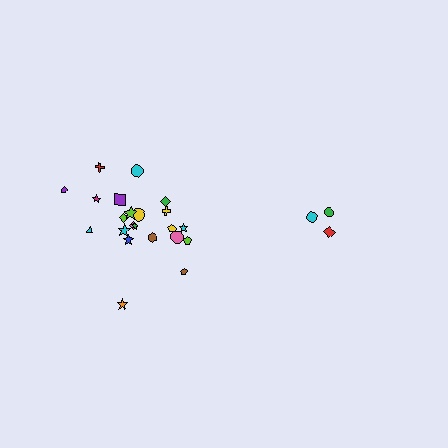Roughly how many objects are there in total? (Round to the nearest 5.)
Roughly 25 objects in total.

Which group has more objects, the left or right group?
The left group.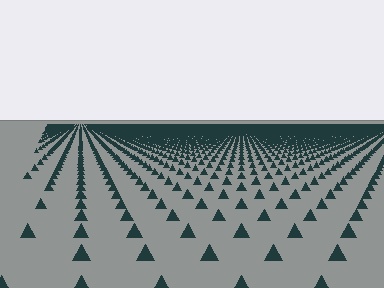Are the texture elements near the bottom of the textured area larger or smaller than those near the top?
Larger. Near the bottom, elements are closer to the viewer and appear at a bigger on-screen size.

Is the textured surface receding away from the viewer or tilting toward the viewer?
The surface is receding away from the viewer. Texture elements get smaller and denser toward the top.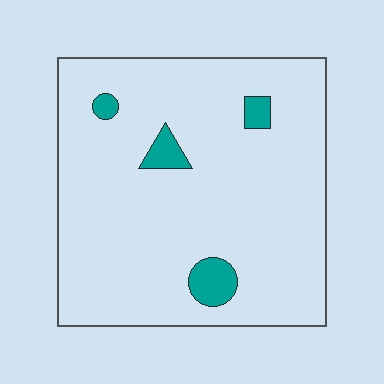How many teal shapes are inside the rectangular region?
4.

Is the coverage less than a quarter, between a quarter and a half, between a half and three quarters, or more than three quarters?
Less than a quarter.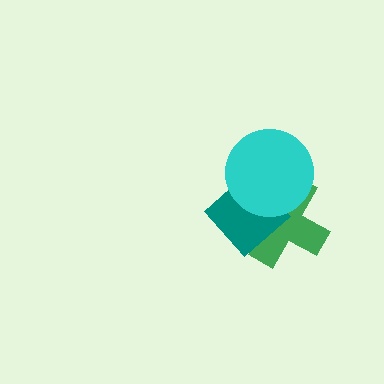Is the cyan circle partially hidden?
No, no other shape covers it.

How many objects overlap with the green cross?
2 objects overlap with the green cross.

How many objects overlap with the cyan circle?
2 objects overlap with the cyan circle.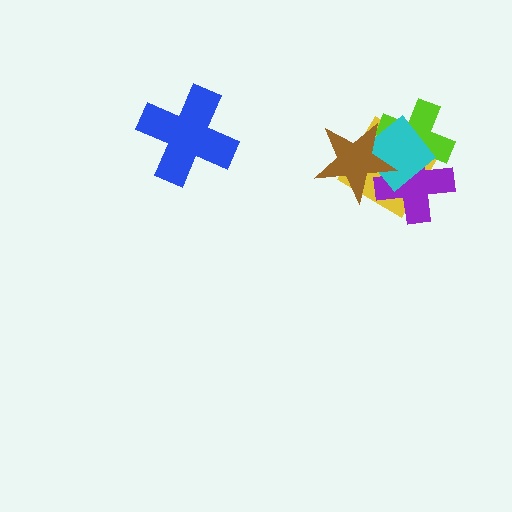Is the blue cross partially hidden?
No, no other shape covers it.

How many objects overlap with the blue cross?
0 objects overlap with the blue cross.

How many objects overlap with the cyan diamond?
4 objects overlap with the cyan diamond.